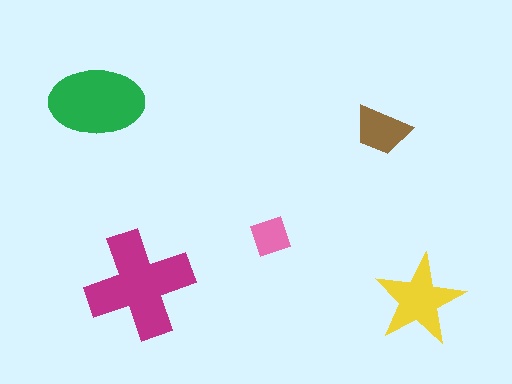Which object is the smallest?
The pink diamond.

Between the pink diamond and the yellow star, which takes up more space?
The yellow star.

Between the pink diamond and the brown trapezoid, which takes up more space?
The brown trapezoid.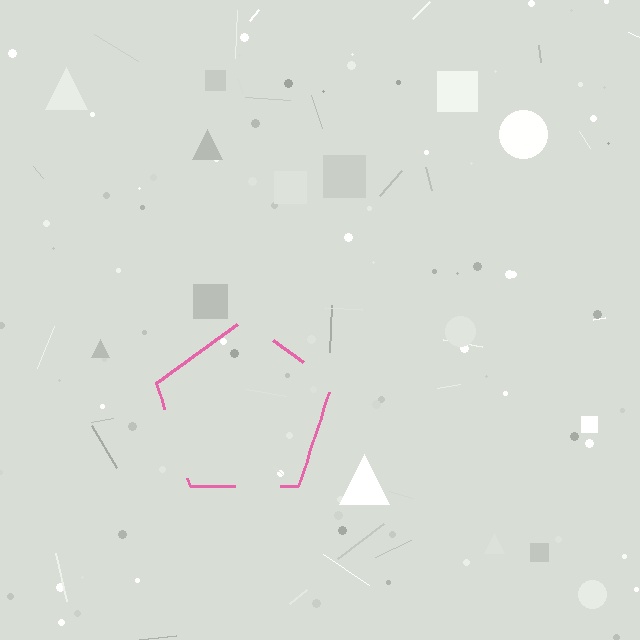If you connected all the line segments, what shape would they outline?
They would outline a pentagon.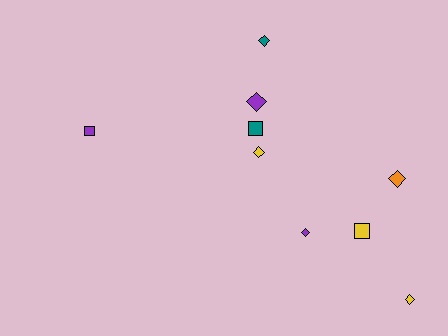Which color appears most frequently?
Yellow, with 3 objects.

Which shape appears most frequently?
Diamond, with 6 objects.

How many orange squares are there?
There are no orange squares.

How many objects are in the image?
There are 9 objects.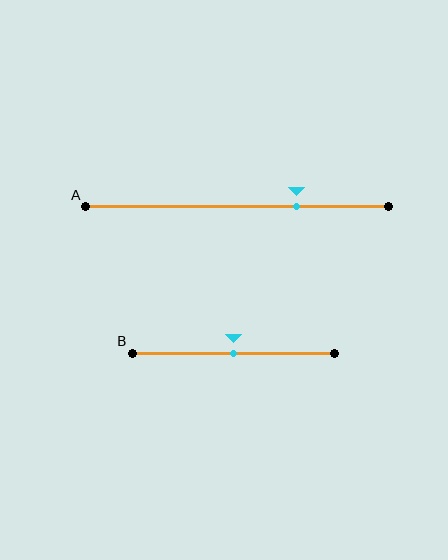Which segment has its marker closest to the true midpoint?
Segment B has its marker closest to the true midpoint.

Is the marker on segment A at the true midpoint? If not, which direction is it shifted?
No, the marker on segment A is shifted to the right by about 20% of the segment length.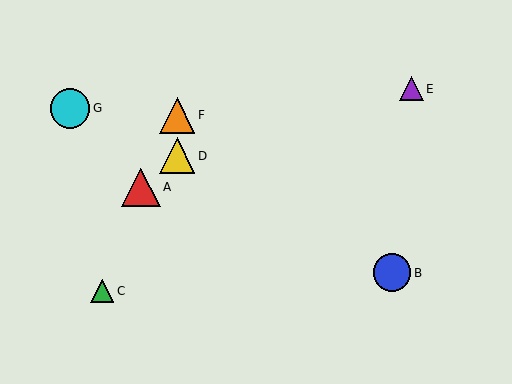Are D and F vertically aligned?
Yes, both are at x≈177.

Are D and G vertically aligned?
No, D is at x≈177 and G is at x≈70.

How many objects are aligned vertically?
2 objects (D, F) are aligned vertically.